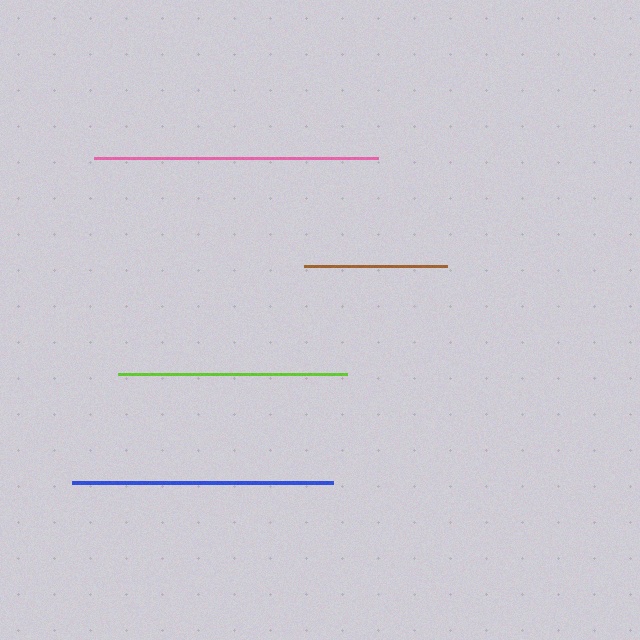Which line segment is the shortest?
The brown line is the shortest at approximately 143 pixels.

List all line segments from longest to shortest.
From longest to shortest: pink, blue, lime, brown.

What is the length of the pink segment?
The pink segment is approximately 284 pixels long.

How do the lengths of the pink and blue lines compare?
The pink and blue lines are approximately the same length.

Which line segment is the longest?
The pink line is the longest at approximately 284 pixels.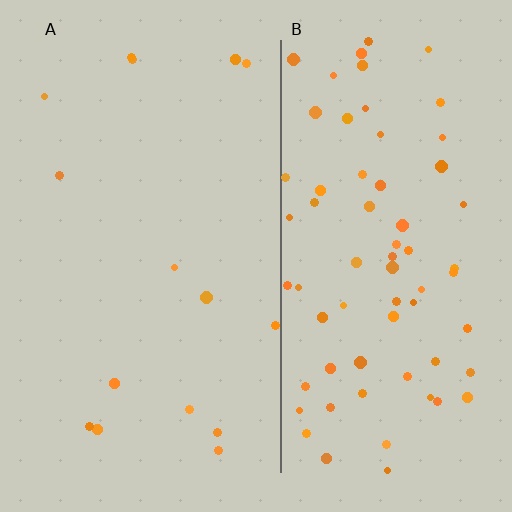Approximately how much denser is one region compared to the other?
Approximately 4.6× — region B over region A.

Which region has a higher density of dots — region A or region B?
B (the right).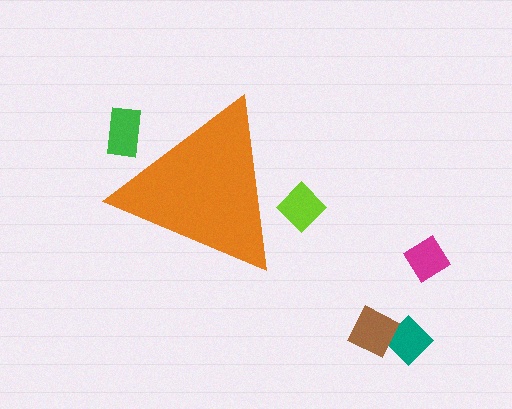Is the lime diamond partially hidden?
Yes, the lime diamond is partially hidden behind the orange triangle.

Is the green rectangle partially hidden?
Yes, the green rectangle is partially hidden behind the orange triangle.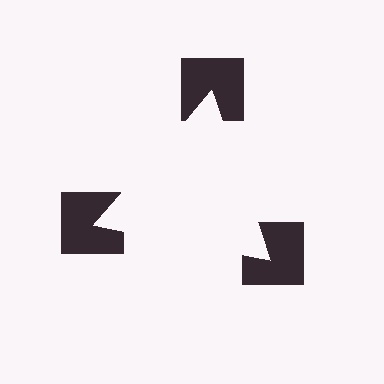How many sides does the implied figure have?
3 sides.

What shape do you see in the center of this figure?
An illusory triangle — its edges are inferred from the aligned wedge cuts in the notched squares, not physically drawn.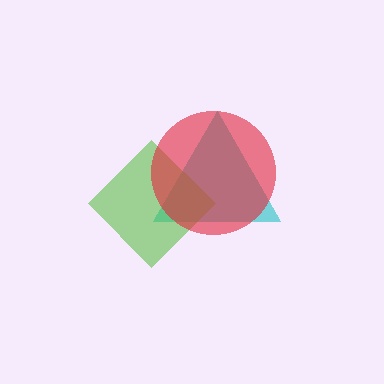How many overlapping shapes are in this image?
There are 3 overlapping shapes in the image.